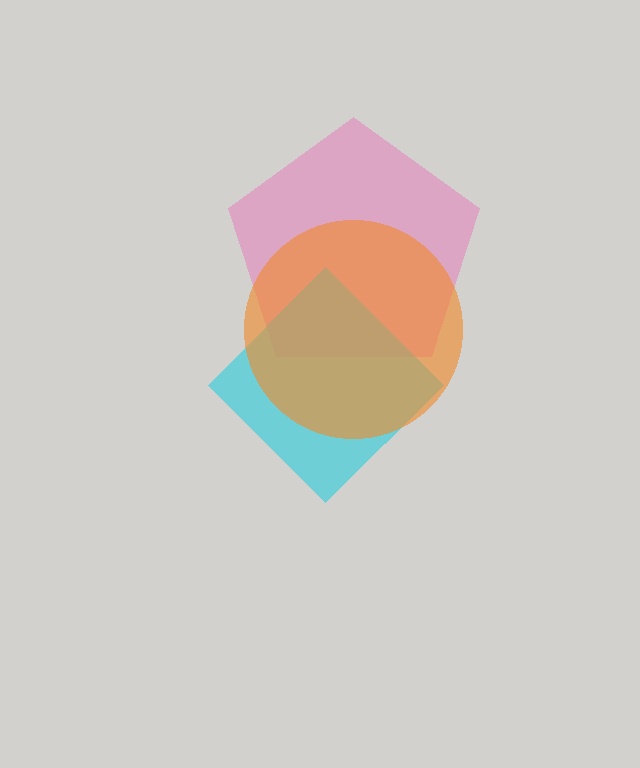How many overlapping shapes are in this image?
There are 3 overlapping shapes in the image.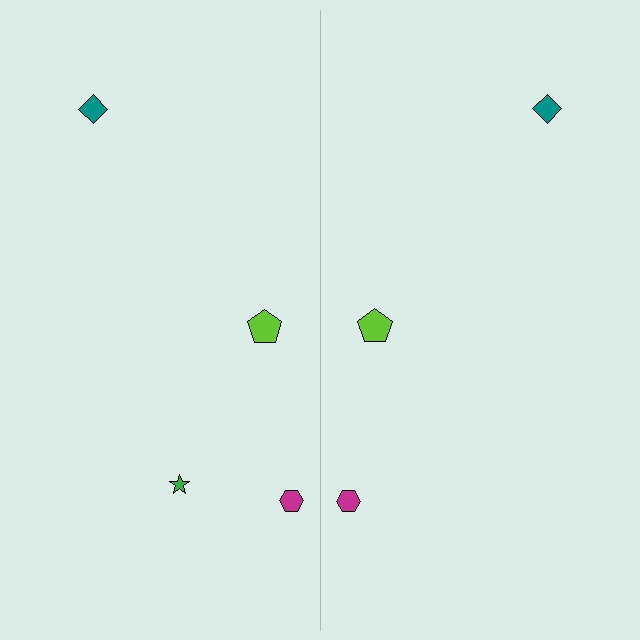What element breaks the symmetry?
A green star is missing from the right side.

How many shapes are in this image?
There are 7 shapes in this image.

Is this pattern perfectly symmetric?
No, the pattern is not perfectly symmetric. A green star is missing from the right side.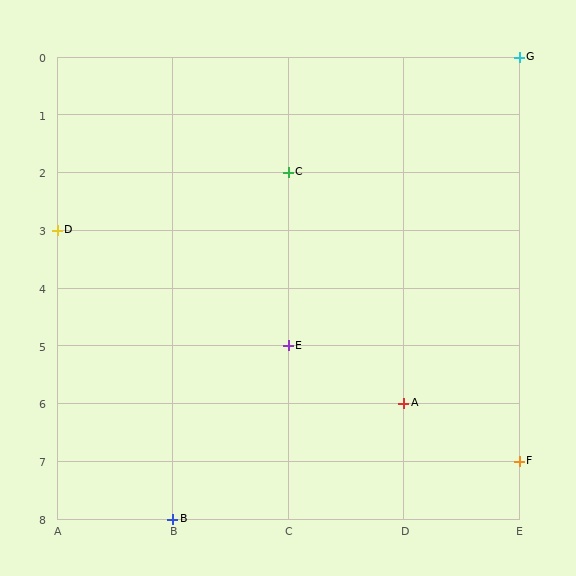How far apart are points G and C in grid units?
Points G and C are 2 columns and 2 rows apart (about 2.8 grid units diagonally).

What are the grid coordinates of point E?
Point E is at grid coordinates (C, 5).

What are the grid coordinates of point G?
Point G is at grid coordinates (E, 0).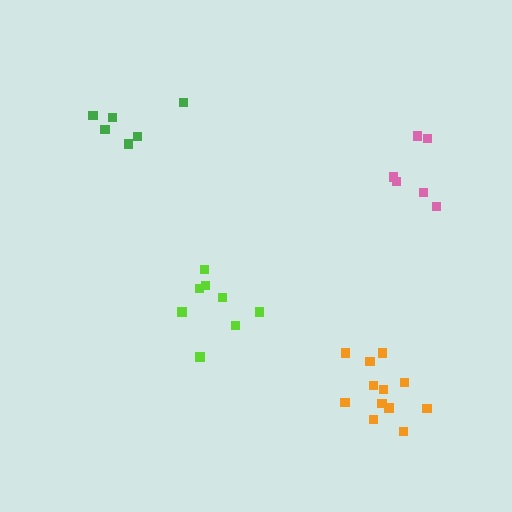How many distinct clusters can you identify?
There are 4 distinct clusters.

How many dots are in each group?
Group 1: 12 dots, Group 2: 6 dots, Group 3: 6 dots, Group 4: 8 dots (32 total).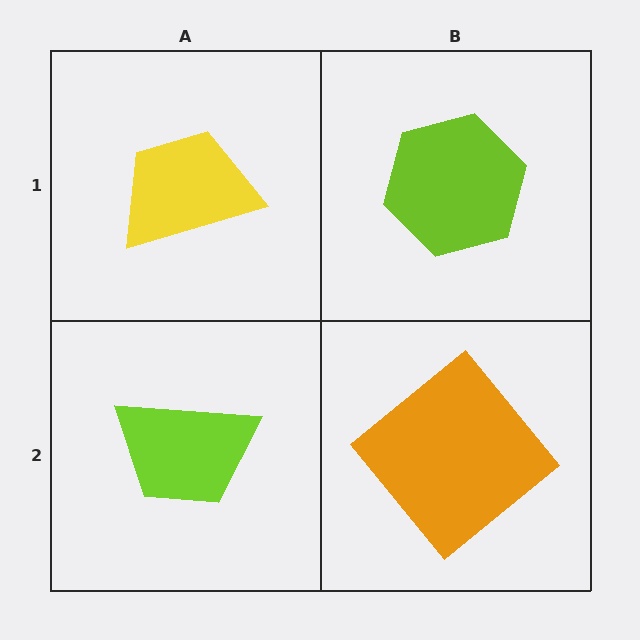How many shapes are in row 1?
2 shapes.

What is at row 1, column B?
A lime hexagon.